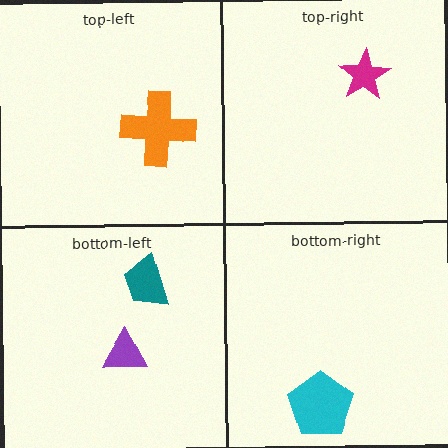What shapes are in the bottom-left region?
The teal trapezoid, the purple triangle.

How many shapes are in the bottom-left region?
2.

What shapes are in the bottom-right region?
The cyan pentagon.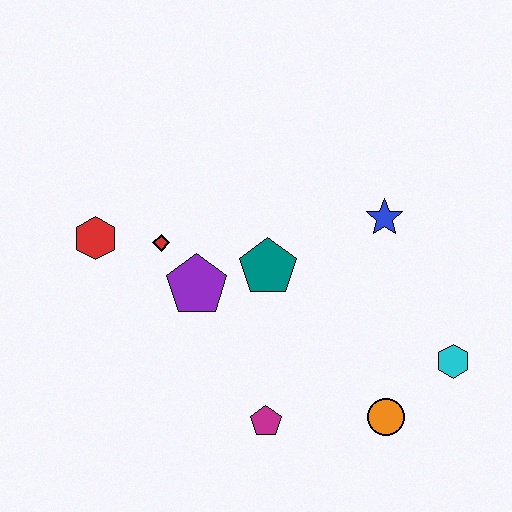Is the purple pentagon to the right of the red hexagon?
Yes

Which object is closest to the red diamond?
The purple pentagon is closest to the red diamond.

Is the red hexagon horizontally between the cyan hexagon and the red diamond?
No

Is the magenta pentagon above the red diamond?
No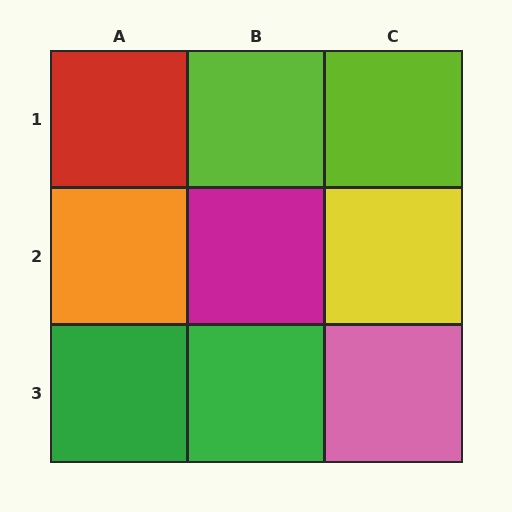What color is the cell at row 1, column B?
Lime.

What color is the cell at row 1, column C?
Lime.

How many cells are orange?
1 cell is orange.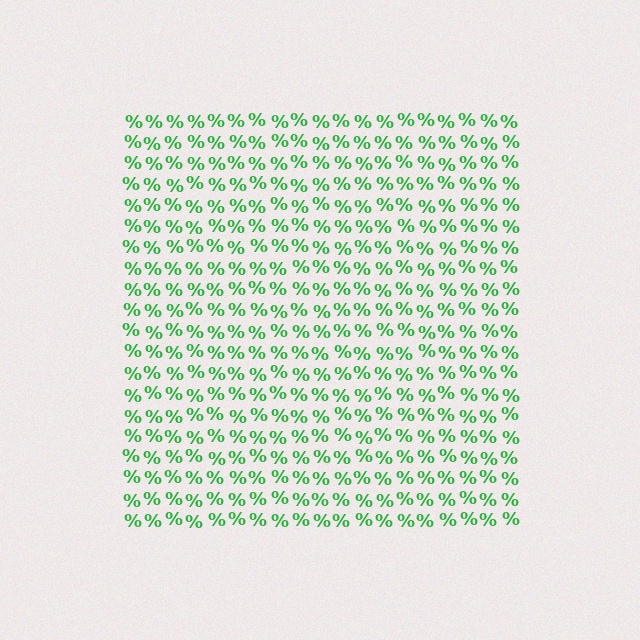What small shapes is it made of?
It is made of small percent signs.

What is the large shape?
The large shape is a square.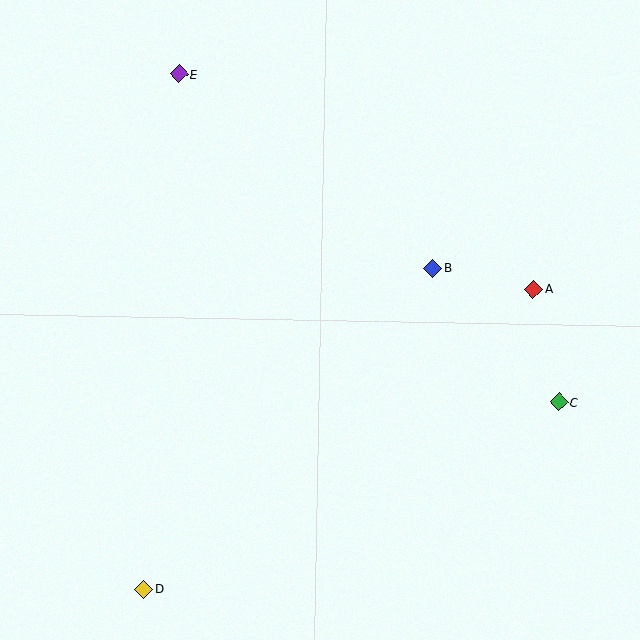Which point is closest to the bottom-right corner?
Point C is closest to the bottom-right corner.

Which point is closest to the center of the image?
Point B at (433, 268) is closest to the center.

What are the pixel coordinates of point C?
Point C is at (559, 402).